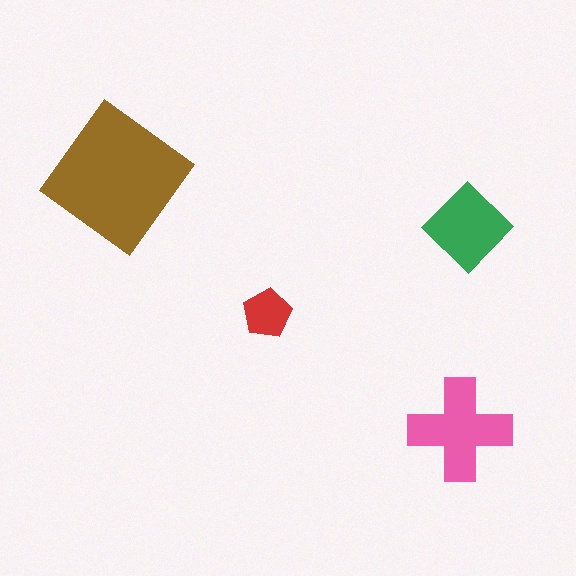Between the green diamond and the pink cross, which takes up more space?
The pink cross.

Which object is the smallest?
The red pentagon.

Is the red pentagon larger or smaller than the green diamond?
Smaller.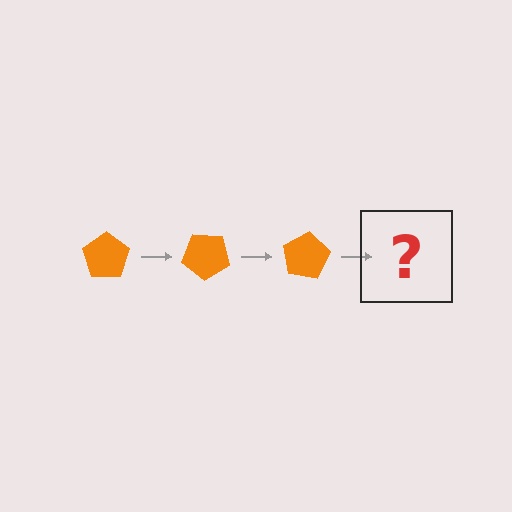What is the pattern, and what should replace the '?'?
The pattern is that the pentagon rotates 40 degrees each step. The '?' should be an orange pentagon rotated 120 degrees.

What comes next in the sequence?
The next element should be an orange pentagon rotated 120 degrees.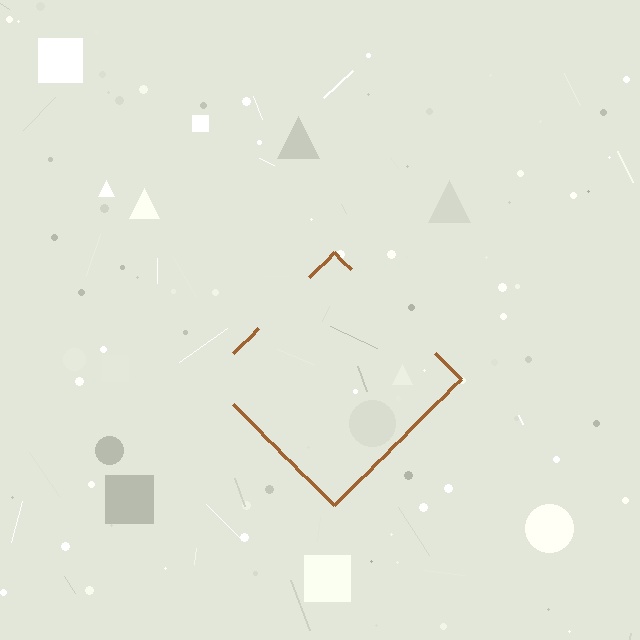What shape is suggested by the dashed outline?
The dashed outline suggests a diamond.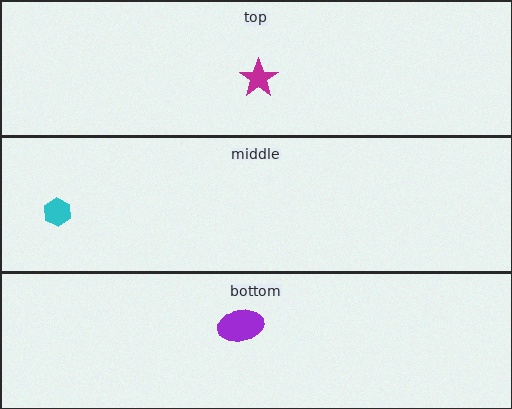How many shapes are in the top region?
1.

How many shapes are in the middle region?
1.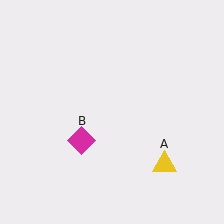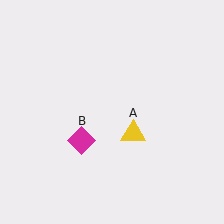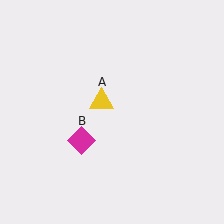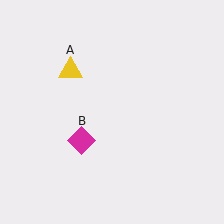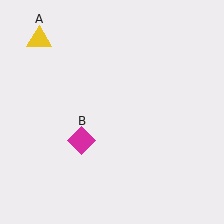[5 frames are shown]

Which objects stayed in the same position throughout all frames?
Magenta diamond (object B) remained stationary.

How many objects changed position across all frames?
1 object changed position: yellow triangle (object A).